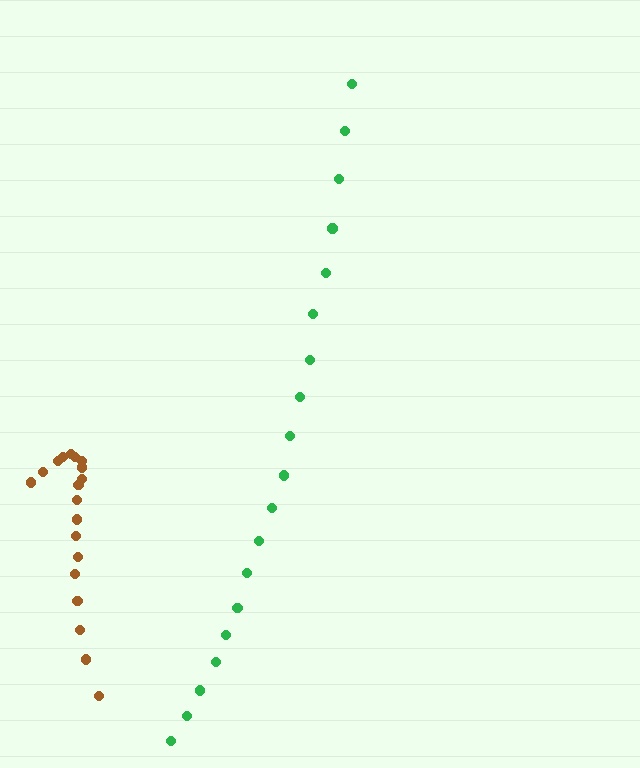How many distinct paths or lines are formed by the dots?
There are 2 distinct paths.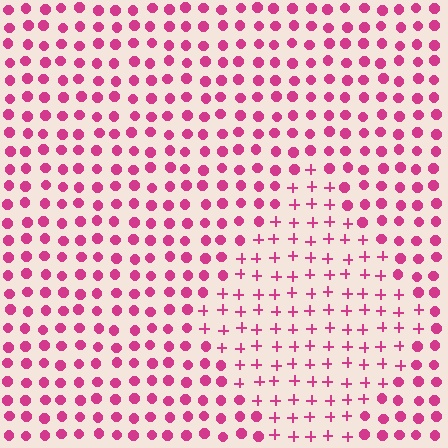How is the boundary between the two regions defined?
The boundary is defined by a change in element shape: plus signs inside vs. circles outside. All elements share the same color and spacing.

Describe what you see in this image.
The image is filled with small magenta elements arranged in a uniform grid. A diamond-shaped region contains plus signs, while the surrounding area contains circles. The boundary is defined purely by the change in element shape.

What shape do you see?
I see a diamond.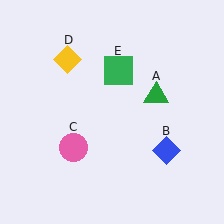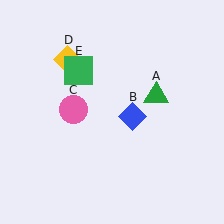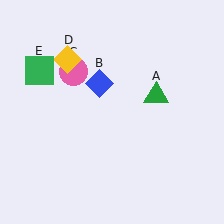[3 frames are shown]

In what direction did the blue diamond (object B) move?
The blue diamond (object B) moved up and to the left.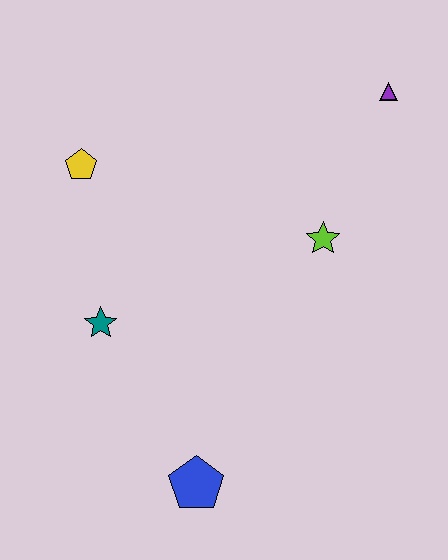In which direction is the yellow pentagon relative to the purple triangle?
The yellow pentagon is to the left of the purple triangle.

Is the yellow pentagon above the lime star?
Yes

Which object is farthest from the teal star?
The purple triangle is farthest from the teal star.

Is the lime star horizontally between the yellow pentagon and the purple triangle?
Yes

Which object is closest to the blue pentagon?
The teal star is closest to the blue pentagon.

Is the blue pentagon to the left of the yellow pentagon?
No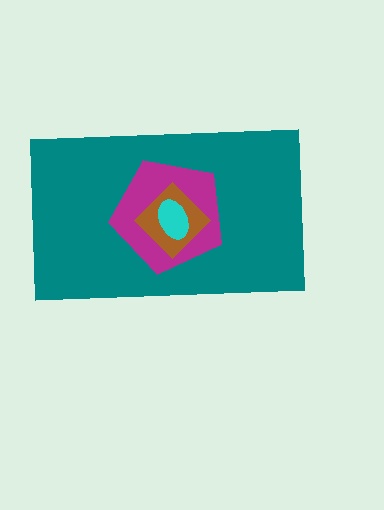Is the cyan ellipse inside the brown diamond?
Yes.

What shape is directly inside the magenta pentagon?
The brown diamond.